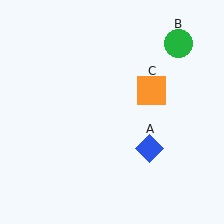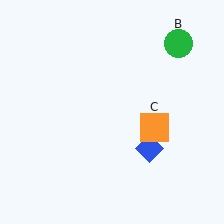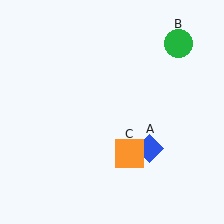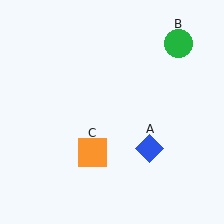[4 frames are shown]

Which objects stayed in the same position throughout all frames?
Blue diamond (object A) and green circle (object B) remained stationary.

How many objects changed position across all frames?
1 object changed position: orange square (object C).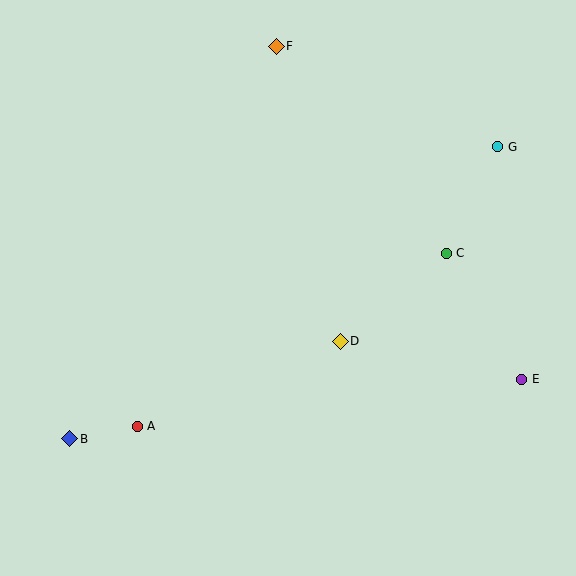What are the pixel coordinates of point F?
Point F is at (276, 46).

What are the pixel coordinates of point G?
Point G is at (498, 147).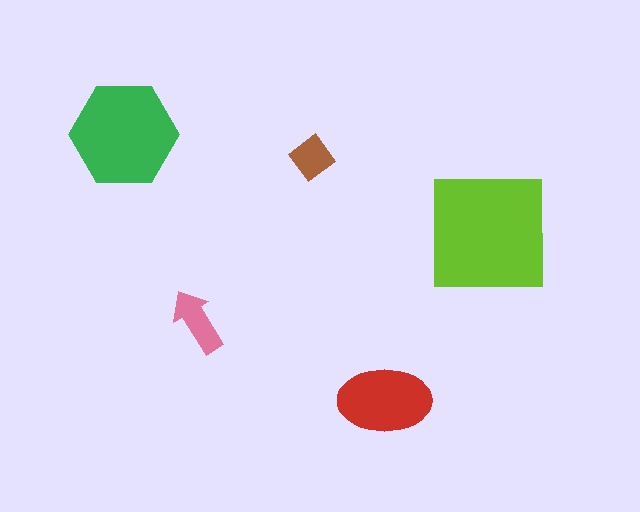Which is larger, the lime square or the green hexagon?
The lime square.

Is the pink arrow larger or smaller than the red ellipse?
Smaller.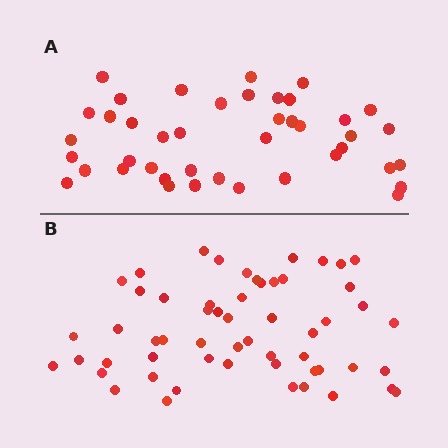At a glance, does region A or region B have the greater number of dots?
Region B (the bottom region) has more dots.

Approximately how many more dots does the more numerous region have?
Region B has approximately 15 more dots than region A.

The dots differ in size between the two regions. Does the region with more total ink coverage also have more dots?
No. Region A has more total ink coverage because its dots are larger, but region B actually contains more individual dots. Total area can be misleading — the number of items is what matters here.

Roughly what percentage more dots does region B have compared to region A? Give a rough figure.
About 35% more.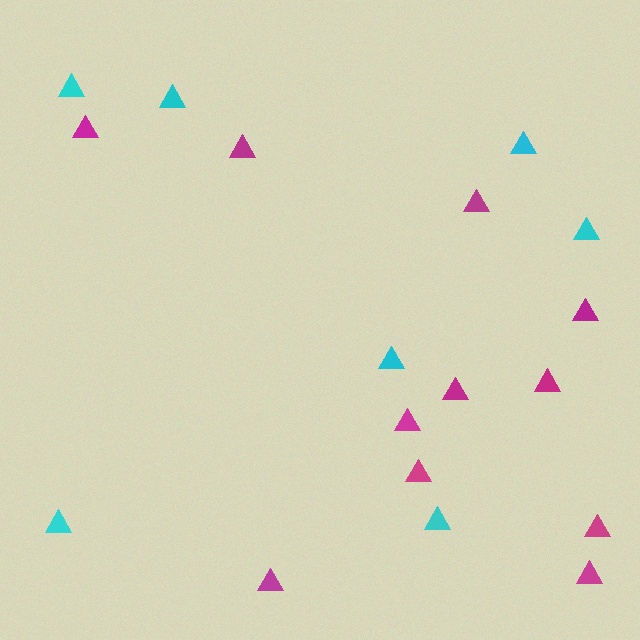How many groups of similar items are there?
There are 2 groups: one group of cyan triangles (7) and one group of magenta triangles (11).